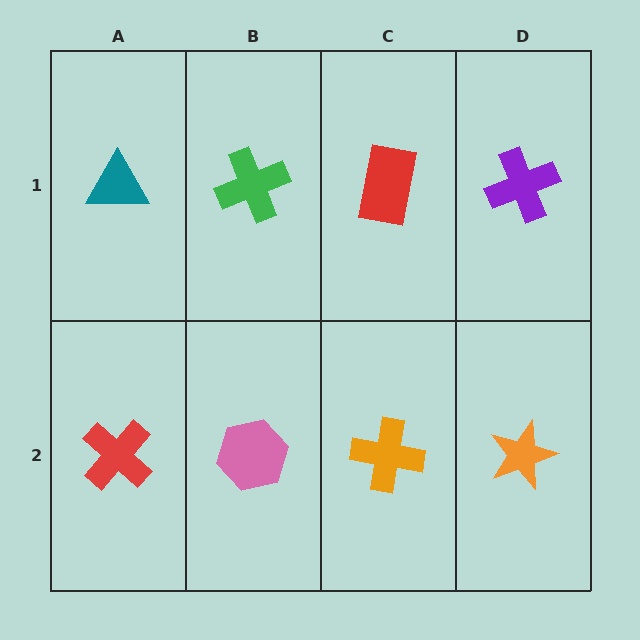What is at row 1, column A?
A teal triangle.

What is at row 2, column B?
A pink hexagon.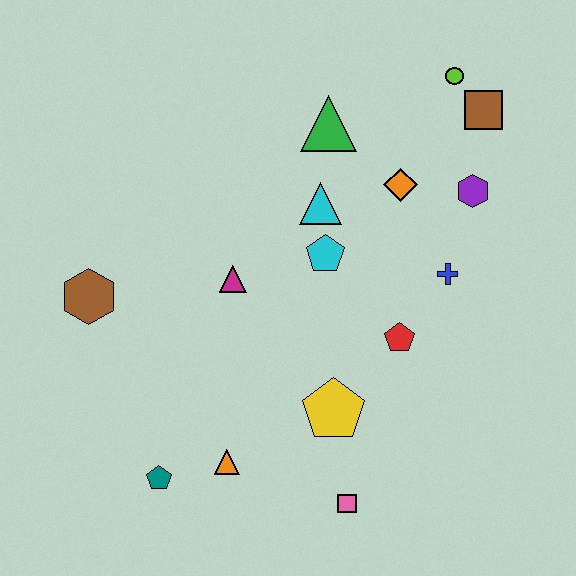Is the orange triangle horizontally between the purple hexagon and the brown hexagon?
Yes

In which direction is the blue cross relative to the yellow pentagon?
The blue cross is above the yellow pentagon.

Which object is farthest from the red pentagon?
The brown hexagon is farthest from the red pentagon.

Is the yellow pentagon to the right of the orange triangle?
Yes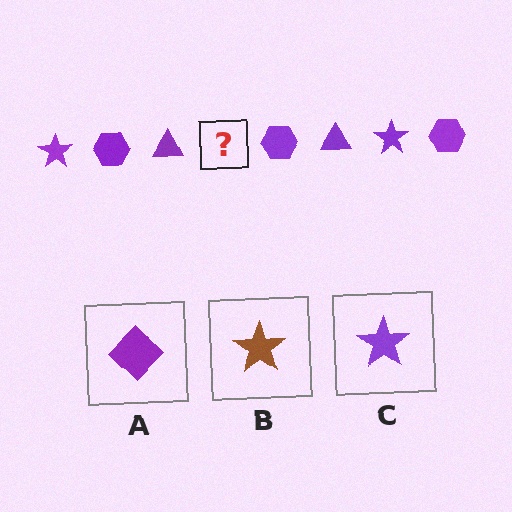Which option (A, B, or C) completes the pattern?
C.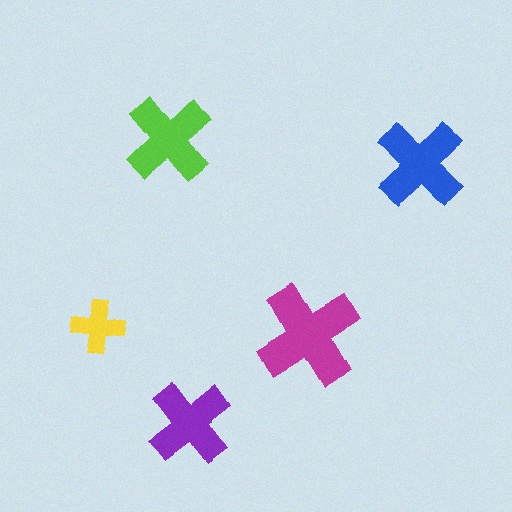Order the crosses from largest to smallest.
the magenta one, the blue one, the lime one, the purple one, the yellow one.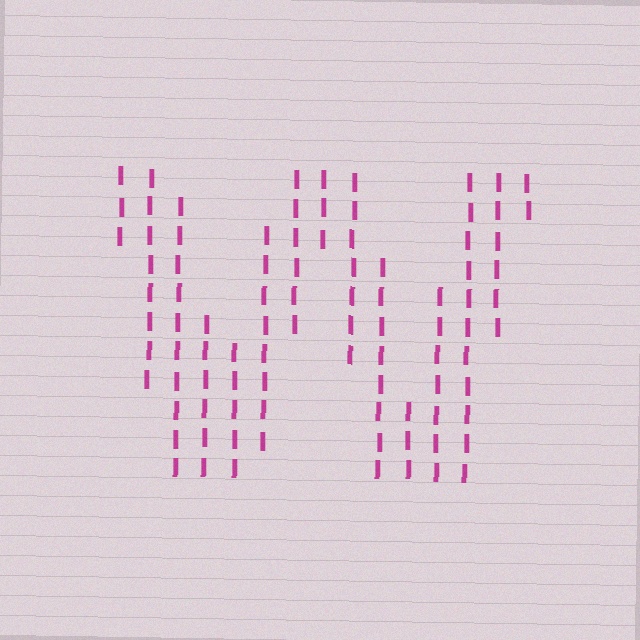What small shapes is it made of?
It is made of small letter I's.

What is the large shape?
The large shape is the letter W.